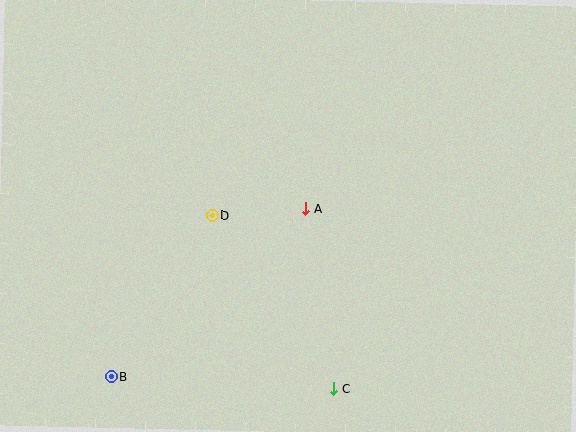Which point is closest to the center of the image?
Point A at (306, 209) is closest to the center.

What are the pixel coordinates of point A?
Point A is at (306, 209).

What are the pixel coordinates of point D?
Point D is at (212, 216).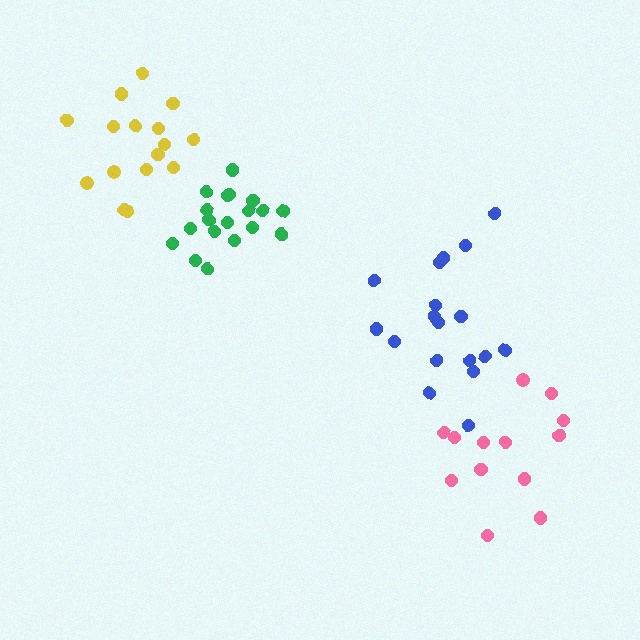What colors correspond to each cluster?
The clusters are colored: green, pink, yellow, blue.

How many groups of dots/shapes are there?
There are 4 groups.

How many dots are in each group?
Group 1: 19 dots, Group 2: 13 dots, Group 3: 16 dots, Group 4: 18 dots (66 total).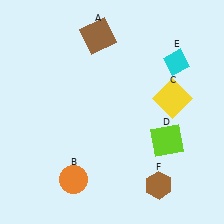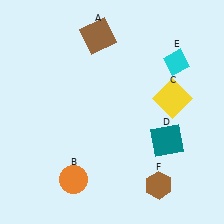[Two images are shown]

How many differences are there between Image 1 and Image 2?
There is 1 difference between the two images.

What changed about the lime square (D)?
In Image 1, D is lime. In Image 2, it changed to teal.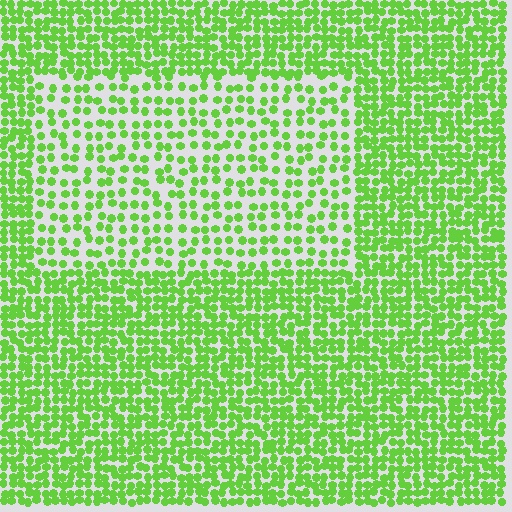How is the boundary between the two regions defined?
The boundary is defined by a change in element density (approximately 1.9x ratio). All elements are the same color, size, and shape.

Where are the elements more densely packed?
The elements are more densely packed outside the rectangle boundary.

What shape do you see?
I see a rectangle.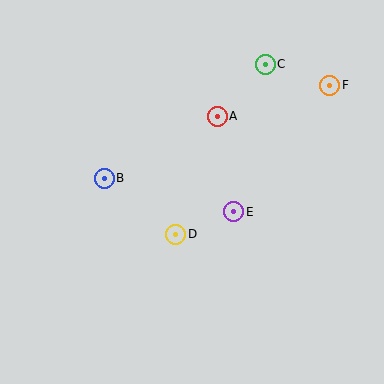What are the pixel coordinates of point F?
Point F is at (329, 85).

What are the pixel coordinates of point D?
Point D is at (176, 234).